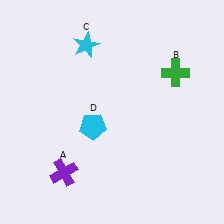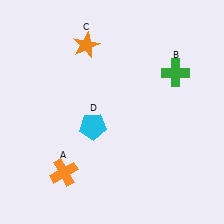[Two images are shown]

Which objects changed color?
A changed from purple to orange. C changed from cyan to orange.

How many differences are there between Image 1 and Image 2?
There are 2 differences between the two images.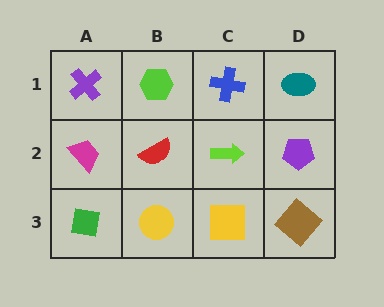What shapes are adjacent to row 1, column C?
A lime arrow (row 2, column C), a lime hexagon (row 1, column B), a teal ellipse (row 1, column D).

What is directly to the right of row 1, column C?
A teal ellipse.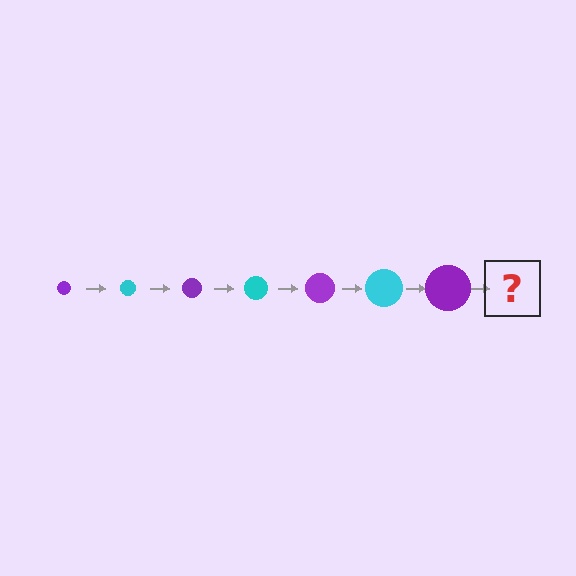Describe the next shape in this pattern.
It should be a cyan circle, larger than the previous one.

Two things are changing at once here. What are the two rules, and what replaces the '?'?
The two rules are that the circle grows larger each step and the color cycles through purple and cyan. The '?' should be a cyan circle, larger than the previous one.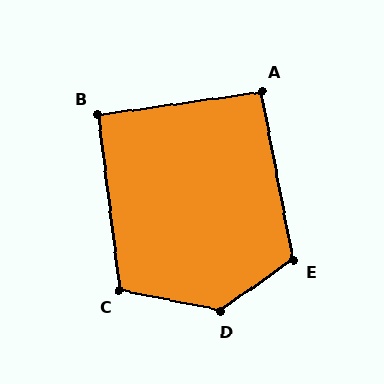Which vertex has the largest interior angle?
D, at approximately 134 degrees.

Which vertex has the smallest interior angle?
B, at approximately 91 degrees.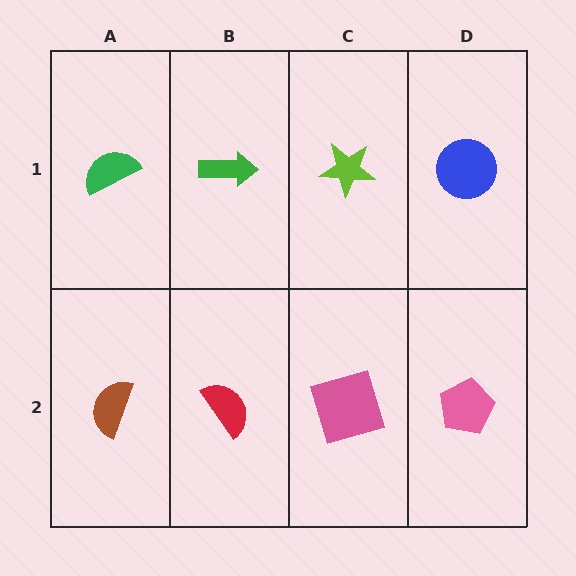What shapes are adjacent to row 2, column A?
A green semicircle (row 1, column A), a red semicircle (row 2, column B).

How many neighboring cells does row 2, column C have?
3.